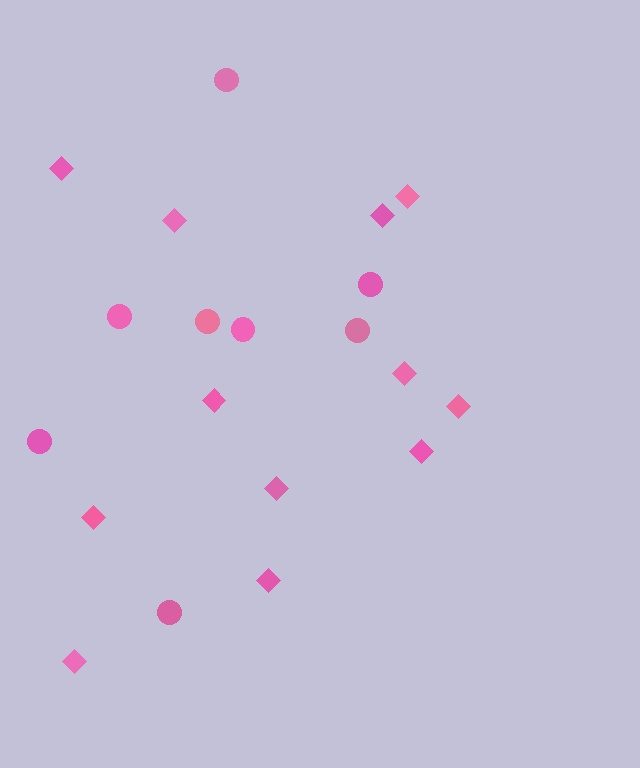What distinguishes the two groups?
There are 2 groups: one group of diamonds (12) and one group of circles (8).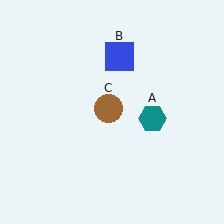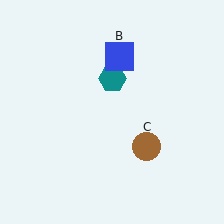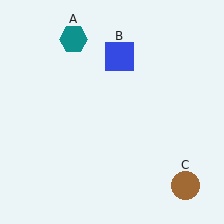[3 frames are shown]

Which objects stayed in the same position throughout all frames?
Blue square (object B) remained stationary.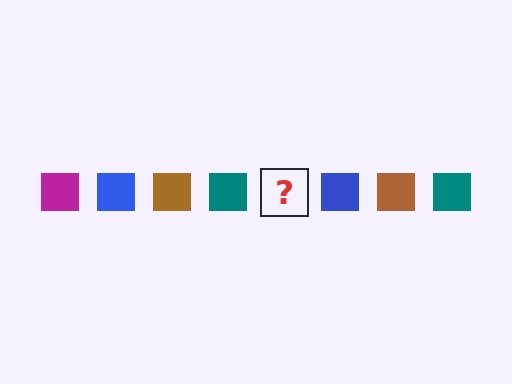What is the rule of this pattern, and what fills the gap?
The rule is that the pattern cycles through magenta, blue, brown, teal squares. The gap should be filled with a magenta square.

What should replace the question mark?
The question mark should be replaced with a magenta square.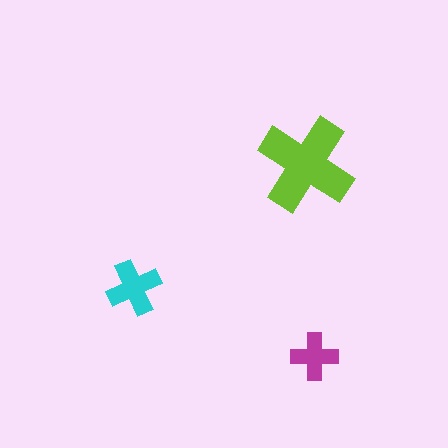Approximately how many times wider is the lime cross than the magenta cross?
About 2 times wider.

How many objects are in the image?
There are 3 objects in the image.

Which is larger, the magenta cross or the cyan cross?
The cyan one.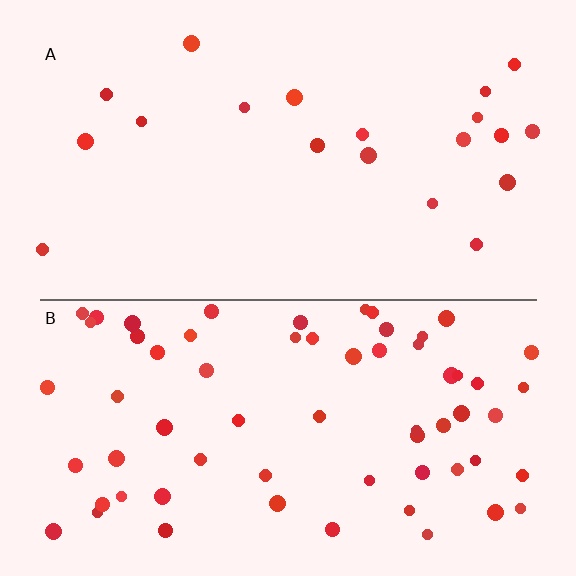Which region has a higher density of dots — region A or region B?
B (the bottom).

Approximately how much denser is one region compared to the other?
Approximately 3.2× — region B over region A.